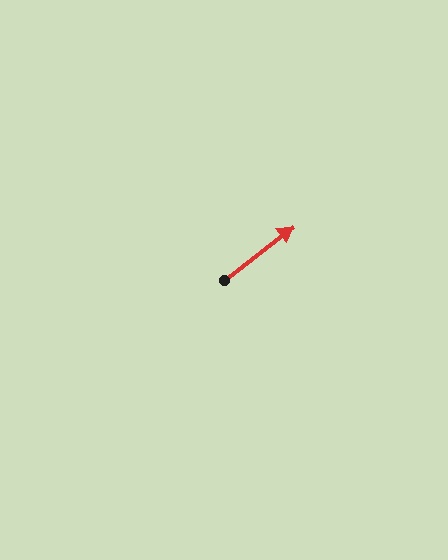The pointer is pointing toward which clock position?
Roughly 2 o'clock.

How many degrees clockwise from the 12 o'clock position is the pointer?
Approximately 52 degrees.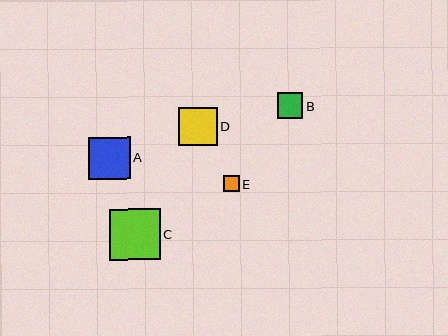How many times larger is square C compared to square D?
Square C is approximately 1.3 times the size of square D.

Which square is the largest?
Square C is the largest with a size of approximately 51 pixels.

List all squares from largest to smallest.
From largest to smallest: C, A, D, B, E.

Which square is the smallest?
Square E is the smallest with a size of approximately 16 pixels.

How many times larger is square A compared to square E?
Square A is approximately 2.6 times the size of square E.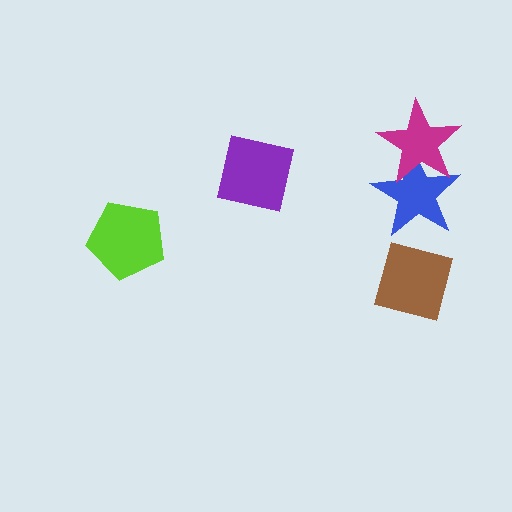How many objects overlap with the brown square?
0 objects overlap with the brown square.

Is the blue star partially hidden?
Yes, it is partially covered by another shape.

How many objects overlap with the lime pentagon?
0 objects overlap with the lime pentagon.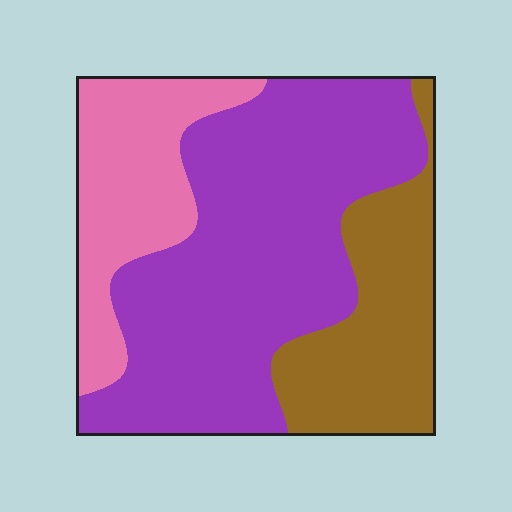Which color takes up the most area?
Purple, at roughly 55%.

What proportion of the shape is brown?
Brown covers about 25% of the shape.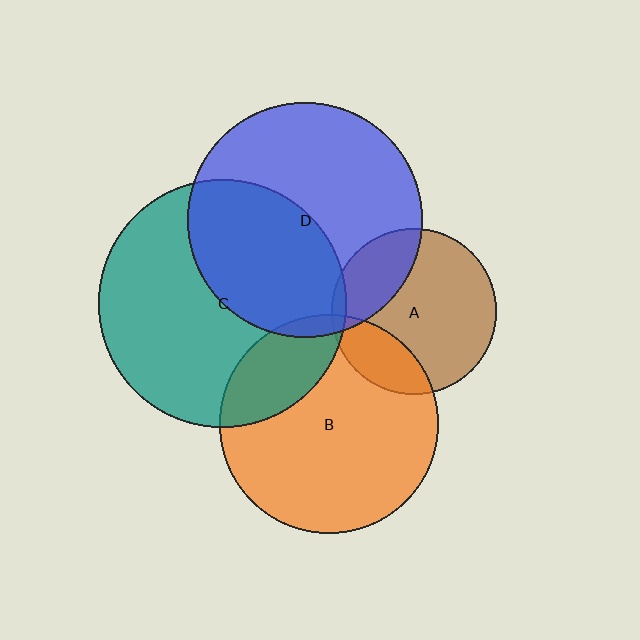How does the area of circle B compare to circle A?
Approximately 1.8 times.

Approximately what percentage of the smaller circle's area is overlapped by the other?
Approximately 25%.